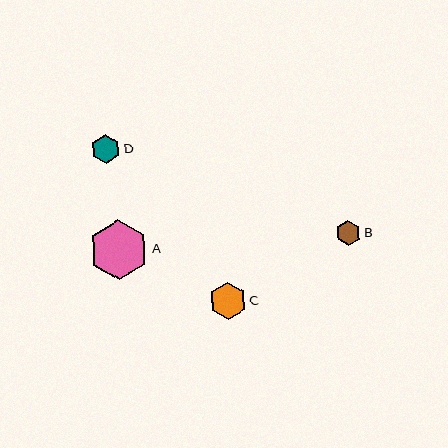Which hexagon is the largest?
Hexagon A is the largest with a size of approximately 59 pixels.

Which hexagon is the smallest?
Hexagon B is the smallest with a size of approximately 25 pixels.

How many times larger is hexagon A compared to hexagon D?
Hexagon A is approximately 2.1 times the size of hexagon D.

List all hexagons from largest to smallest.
From largest to smallest: A, C, D, B.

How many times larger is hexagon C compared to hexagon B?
Hexagon C is approximately 1.5 times the size of hexagon B.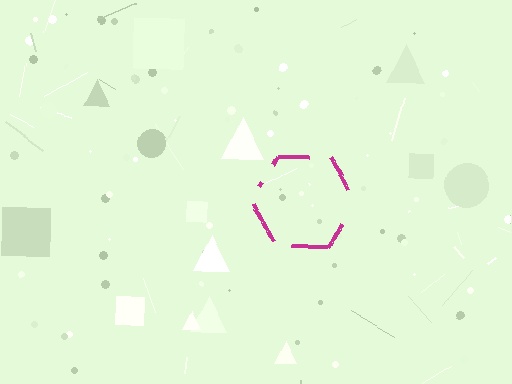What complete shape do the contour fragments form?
The contour fragments form a hexagon.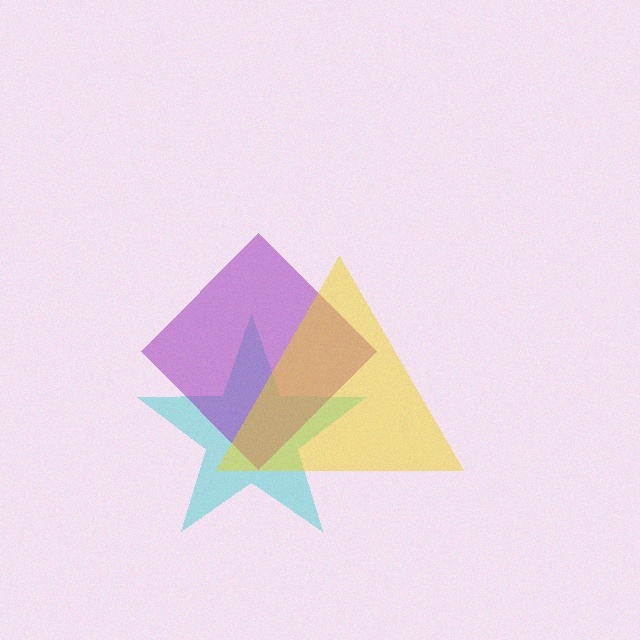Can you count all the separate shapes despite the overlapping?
Yes, there are 3 separate shapes.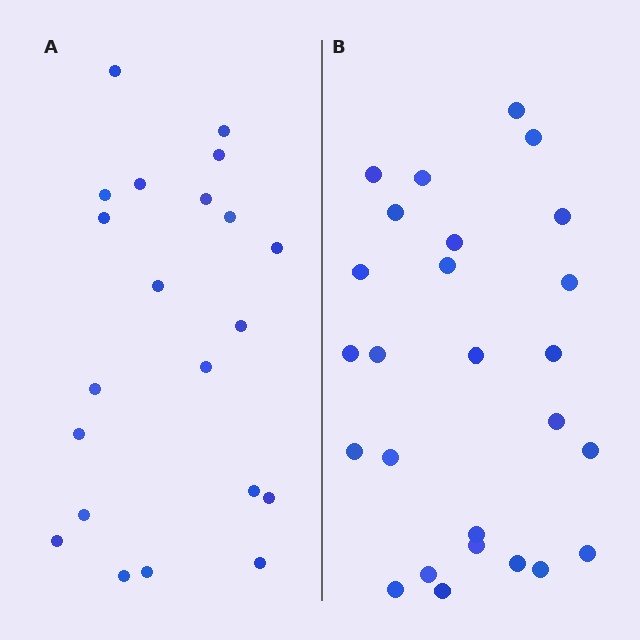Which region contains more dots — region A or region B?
Region B (the right region) has more dots.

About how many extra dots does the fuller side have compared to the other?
Region B has about 5 more dots than region A.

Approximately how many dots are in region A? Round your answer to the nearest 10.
About 20 dots. (The exact count is 21, which rounds to 20.)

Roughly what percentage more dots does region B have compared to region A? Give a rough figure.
About 25% more.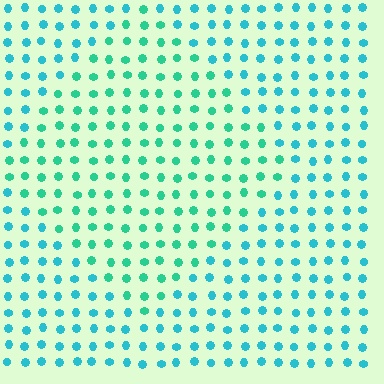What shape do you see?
I see a diamond.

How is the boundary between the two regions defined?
The boundary is defined purely by a slight shift in hue (about 28 degrees). Spacing, size, and orientation are identical on both sides.